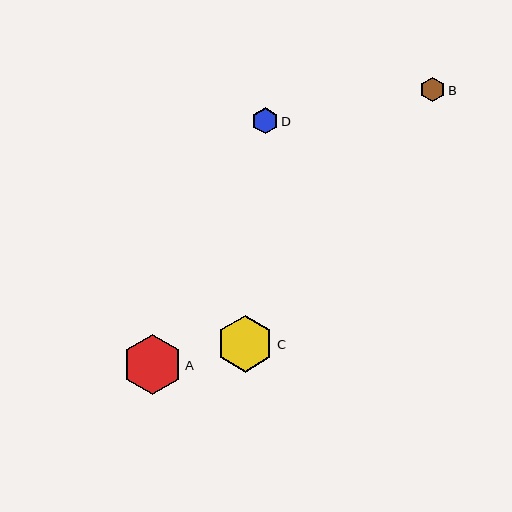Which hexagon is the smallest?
Hexagon B is the smallest with a size of approximately 25 pixels.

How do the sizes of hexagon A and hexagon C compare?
Hexagon A and hexagon C are approximately the same size.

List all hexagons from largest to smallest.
From largest to smallest: A, C, D, B.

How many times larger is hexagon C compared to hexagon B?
Hexagon C is approximately 2.3 times the size of hexagon B.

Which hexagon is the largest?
Hexagon A is the largest with a size of approximately 60 pixels.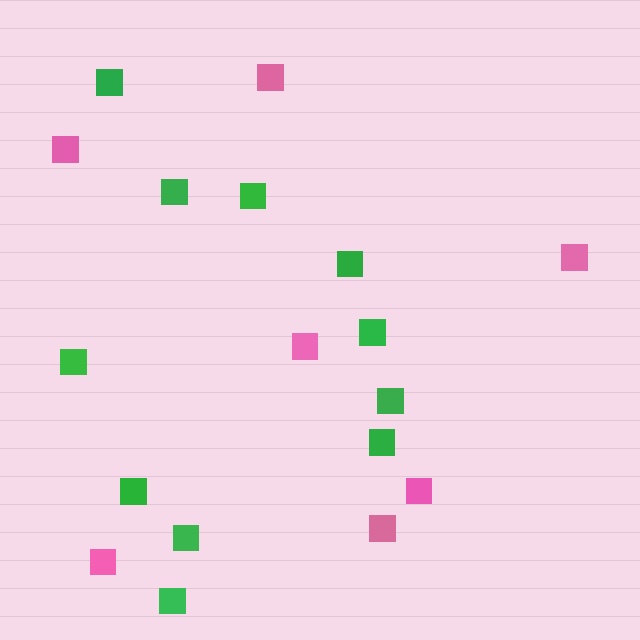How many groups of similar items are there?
There are 2 groups: one group of green squares (11) and one group of pink squares (7).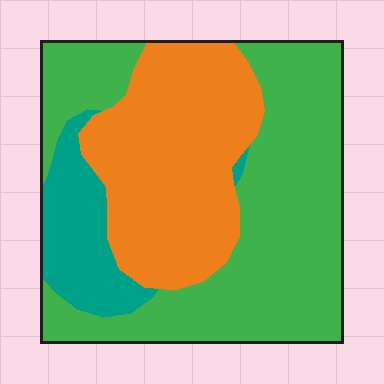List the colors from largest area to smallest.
From largest to smallest: green, orange, teal.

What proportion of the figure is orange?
Orange covers around 35% of the figure.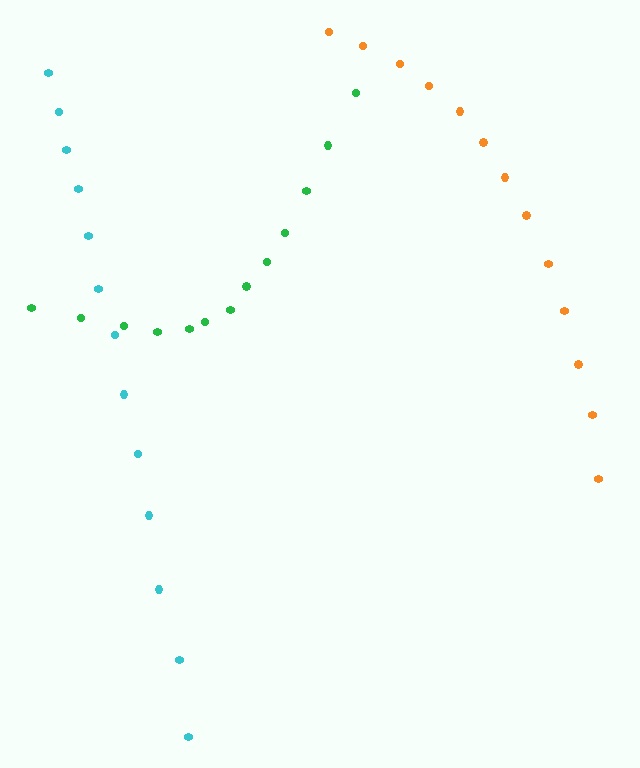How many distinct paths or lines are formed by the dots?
There are 3 distinct paths.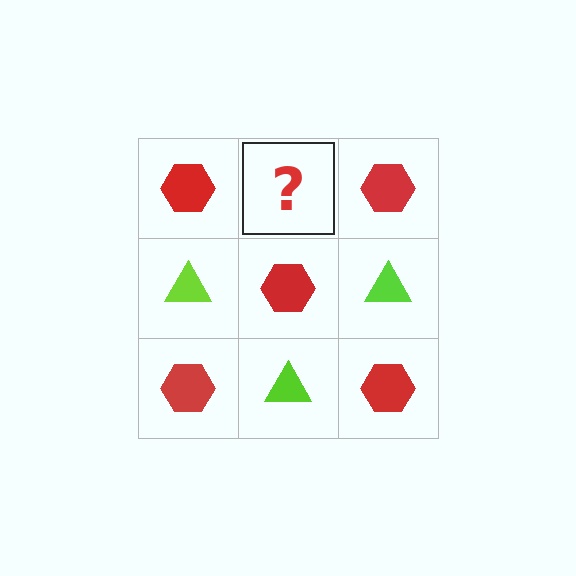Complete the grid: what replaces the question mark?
The question mark should be replaced with a lime triangle.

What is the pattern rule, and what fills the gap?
The rule is that it alternates red hexagon and lime triangle in a checkerboard pattern. The gap should be filled with a lime triangle.